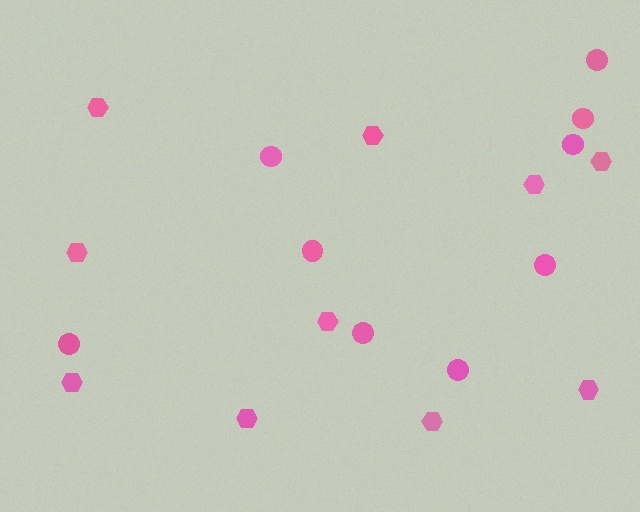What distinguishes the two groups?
There are 2 groups: one group of hexagons (10) and one group of circles (9).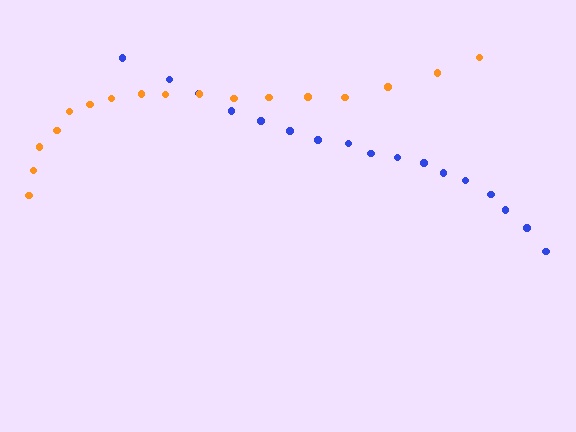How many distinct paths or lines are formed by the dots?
There are 2 distinct paths.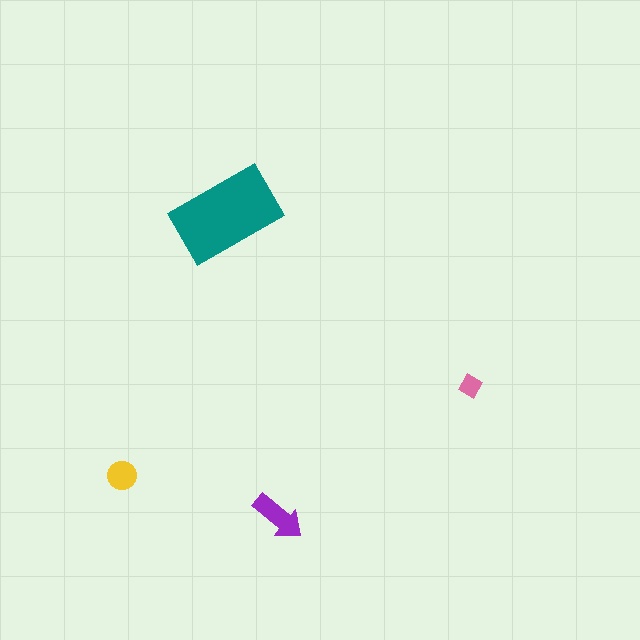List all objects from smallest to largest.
The pink diamond, the yellow circle, the purple arrow, the teal rectangle.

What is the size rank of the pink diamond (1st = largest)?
4th.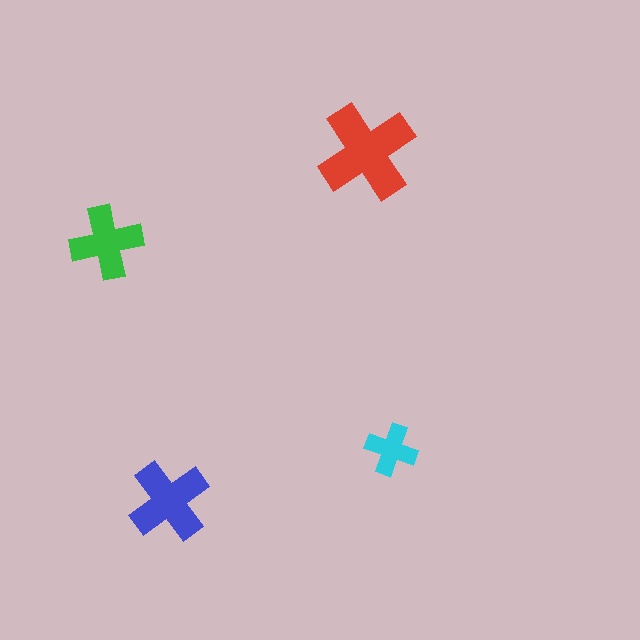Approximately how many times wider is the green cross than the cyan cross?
About 1.5 times wider.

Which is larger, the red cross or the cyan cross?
The red one.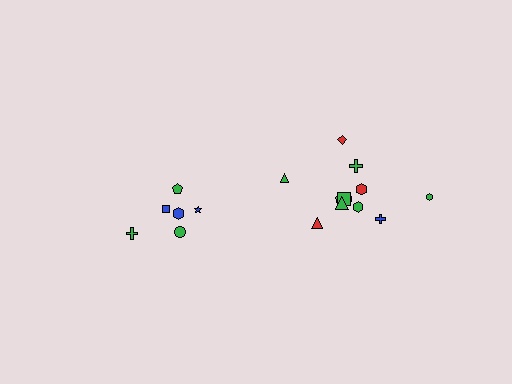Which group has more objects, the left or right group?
The right group.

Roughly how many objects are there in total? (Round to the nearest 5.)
Roughly 20 objects in total.